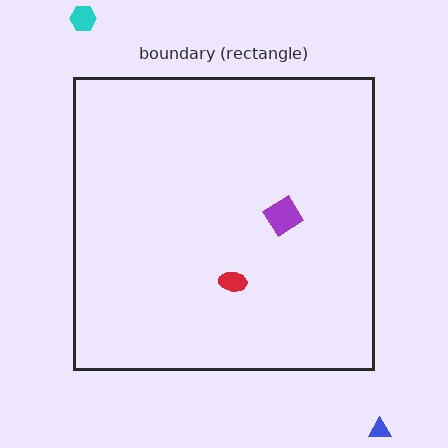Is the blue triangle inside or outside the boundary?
Outside.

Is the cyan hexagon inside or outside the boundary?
Outside.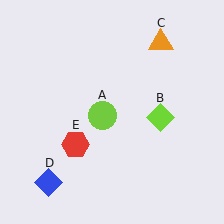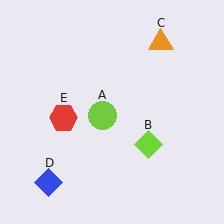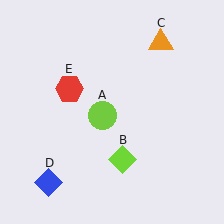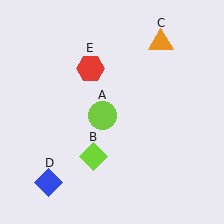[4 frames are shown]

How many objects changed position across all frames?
2 objects changed position: lime diamond (object B), red hexagon (object E).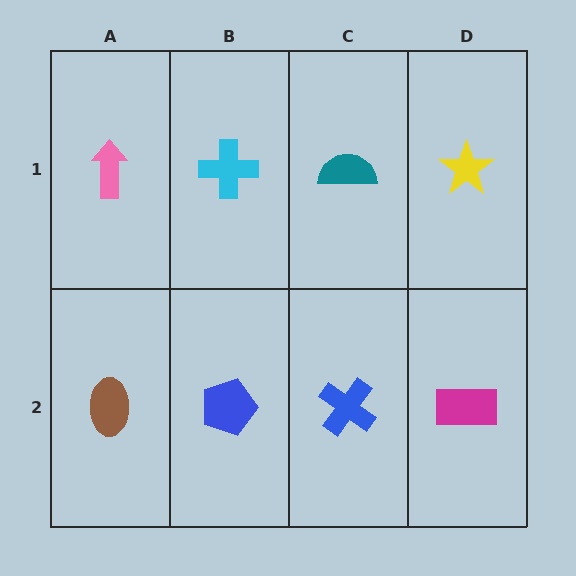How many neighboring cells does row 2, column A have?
2.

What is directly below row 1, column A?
A brown ellipse.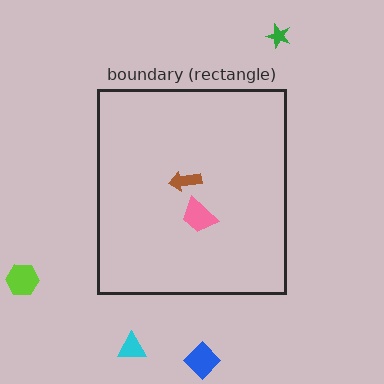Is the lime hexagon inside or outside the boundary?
Outside.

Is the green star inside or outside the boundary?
Outside.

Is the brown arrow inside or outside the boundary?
Inside.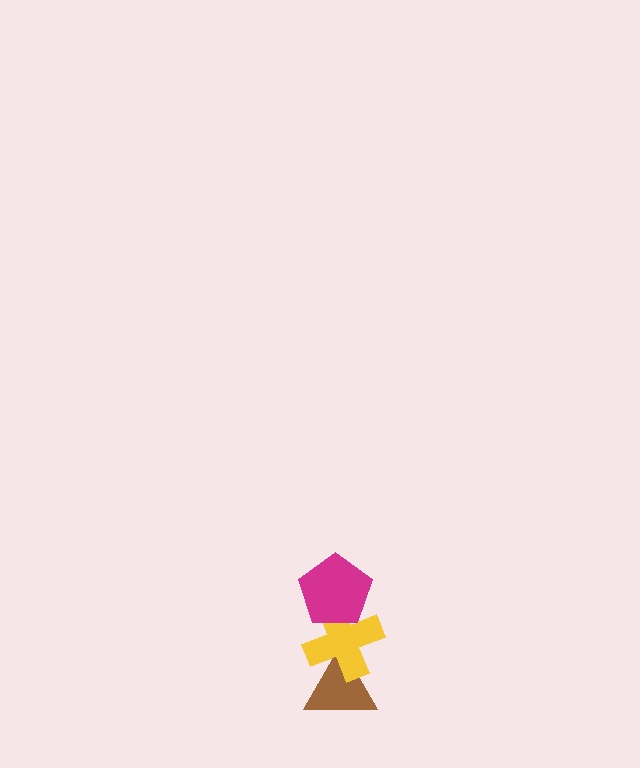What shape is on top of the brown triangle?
The yellow cross is on top of the brown triangle.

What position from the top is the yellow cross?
The yellow cross is 2nd from the top.